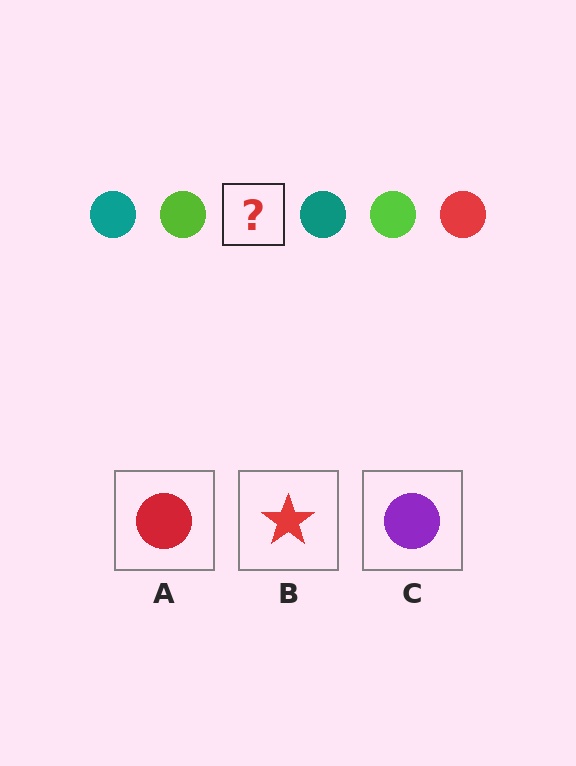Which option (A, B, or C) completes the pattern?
A.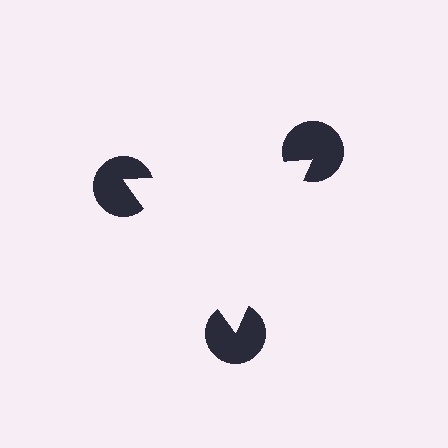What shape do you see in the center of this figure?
An illusory triangle — its edges are inferred from the aligned wedge cuts in the pac-man discs, not physically drawn.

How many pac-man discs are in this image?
There are 3 — one at each vertex of the illusory triangle.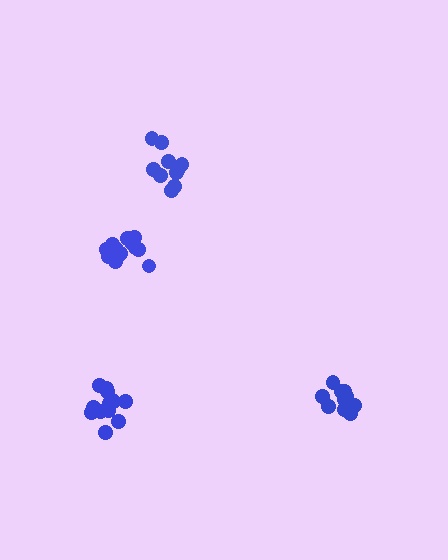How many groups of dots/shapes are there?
There are 4 groups.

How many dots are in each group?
Group 1: 13 dots, Group 2: 10 dots, Group 3: 13 dots, Group 4: 14 dots (50 total).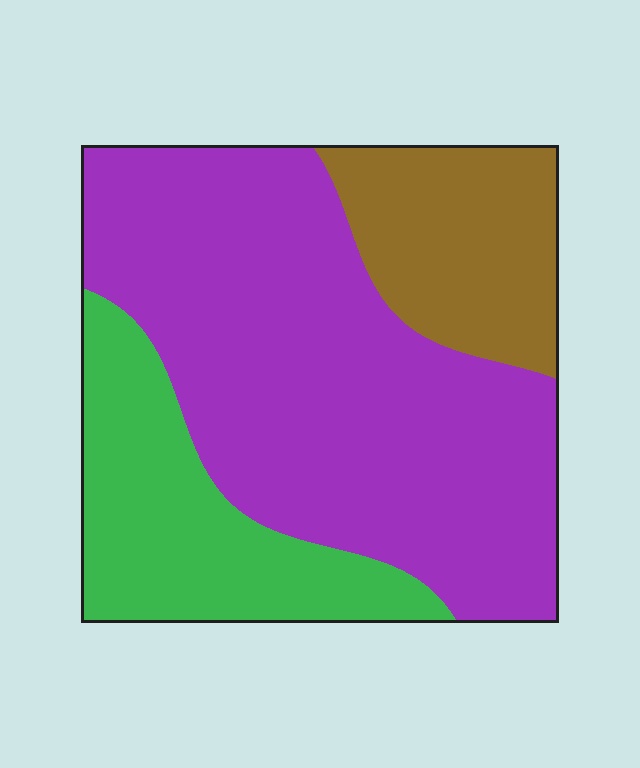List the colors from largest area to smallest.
From largest to smallest: purple, green, brown.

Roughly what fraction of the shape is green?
Green takes up about one quarter (1/4) of the shape.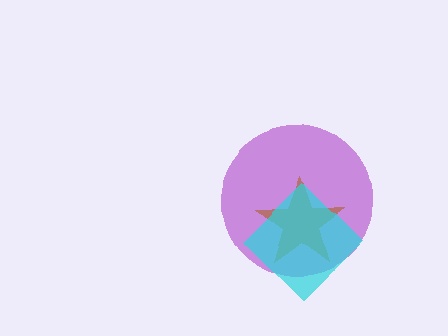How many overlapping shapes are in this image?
There are 3 overlapping shapes in the image.